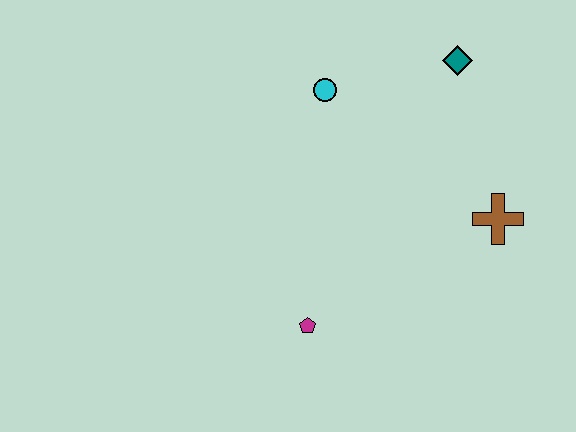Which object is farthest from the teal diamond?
The magenta pentagon is farthest from the teal diamond.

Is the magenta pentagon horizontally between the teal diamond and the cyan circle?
No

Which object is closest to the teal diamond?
The cyan circle is closest to the teal diamond.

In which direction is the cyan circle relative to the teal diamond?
The cyan circle is to the left of the teal diamond.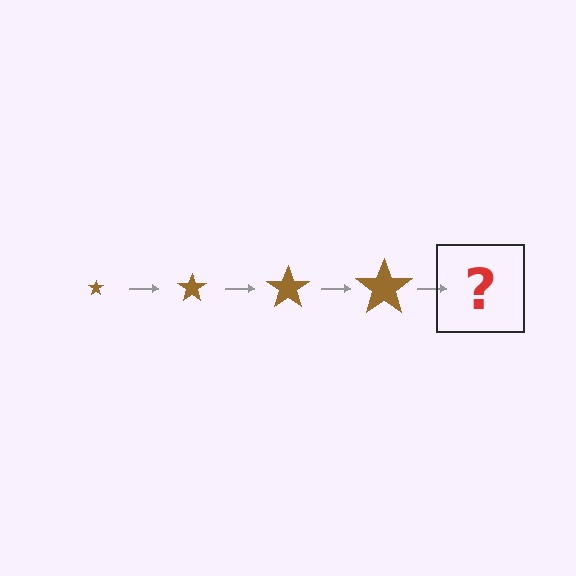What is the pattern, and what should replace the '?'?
The pattern is that the star gets progressively larger each step. The '?' should be a brown star, larger than the previous one.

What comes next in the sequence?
The next element should be a brown star, larger than the previous one.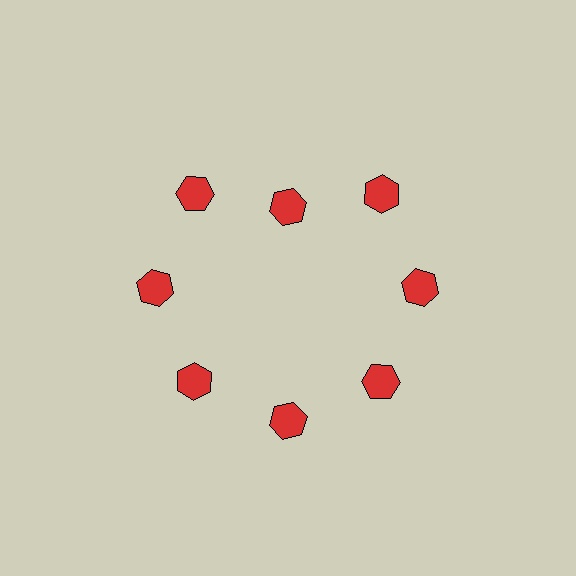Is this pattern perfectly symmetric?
No. The 8 red hexagons are arranged in a ring, but one element near the 12 o'clock position is pulled inward toward the center, breaking the 8-fold rotational symmetry.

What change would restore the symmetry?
The symmetry would be restored by moving it outward, back onto the ring so that all 8 hexagons sit at equal angles and equal distance from the center.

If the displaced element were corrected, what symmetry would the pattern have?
It would have 8-fold rotational symmetry — the pattern would map onto itself every 45 degrees.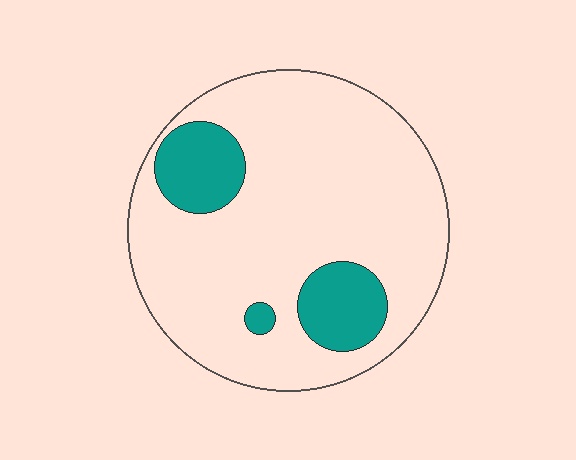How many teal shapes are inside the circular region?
3.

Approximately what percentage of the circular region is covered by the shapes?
Approximately 15%.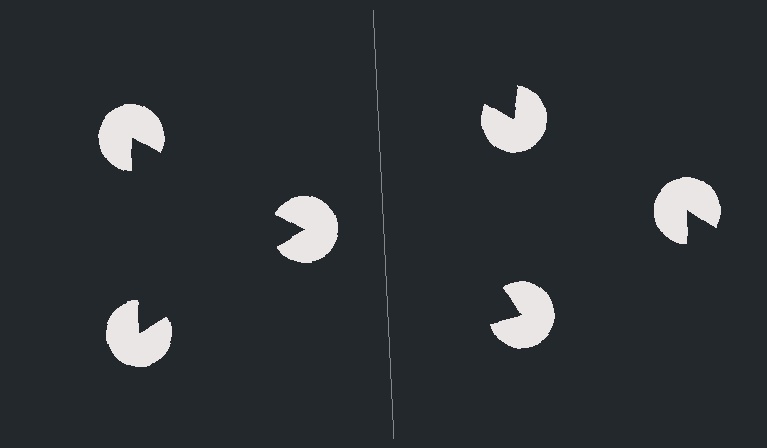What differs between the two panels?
The pac-man discs are positioned identically on both sides; only the wedge orientations differ. On the left they align to a triangle; on the right they are misaligned.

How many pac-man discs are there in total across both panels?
6 — 3 on each side.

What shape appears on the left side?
An illusory triangle.